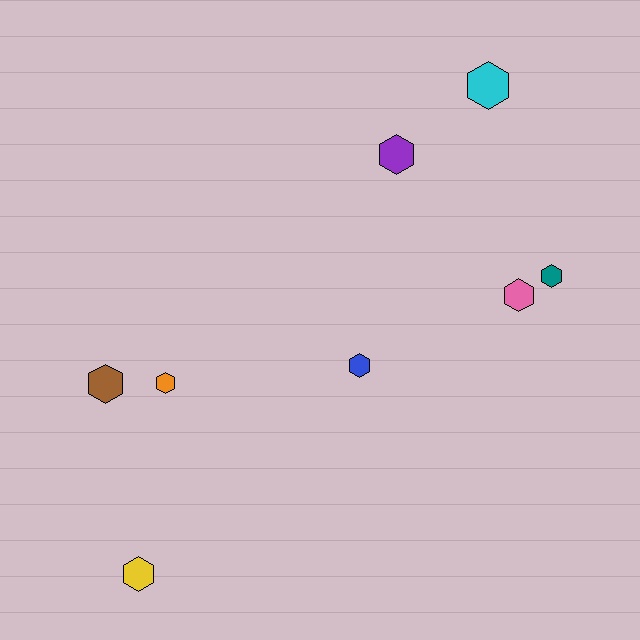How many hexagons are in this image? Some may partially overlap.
There are 8 hexagons.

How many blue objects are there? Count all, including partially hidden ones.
There is 1 blue object.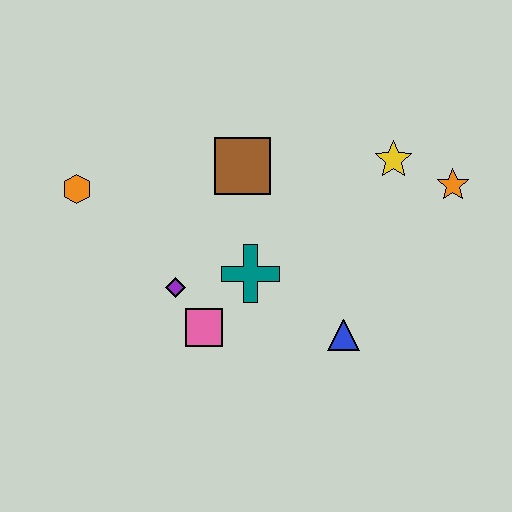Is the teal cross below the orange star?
Yes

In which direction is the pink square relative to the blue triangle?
The pink square is to the left of the blue triangle.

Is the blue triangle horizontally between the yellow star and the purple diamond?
Yes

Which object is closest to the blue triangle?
The teal cross is closest to the blue triangle.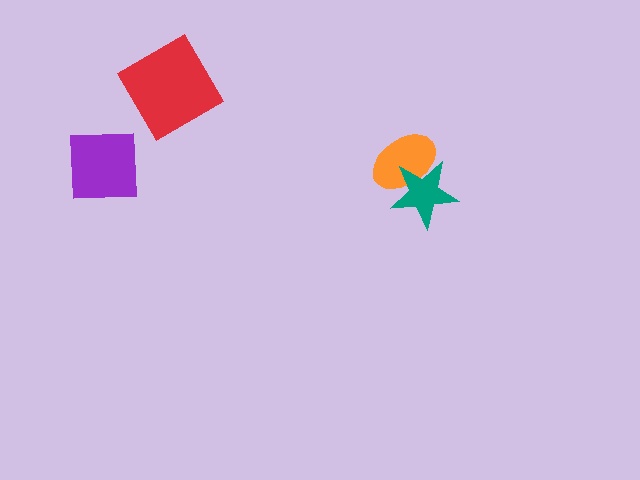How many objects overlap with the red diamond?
0 objects overlap with the red diamond.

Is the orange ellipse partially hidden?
Yes, it is partially covered by another shape.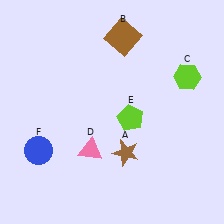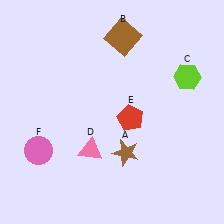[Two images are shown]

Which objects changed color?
E changed from lime to red. F changed from blue to pink.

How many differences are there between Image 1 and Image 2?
There are 2 differences between the two images.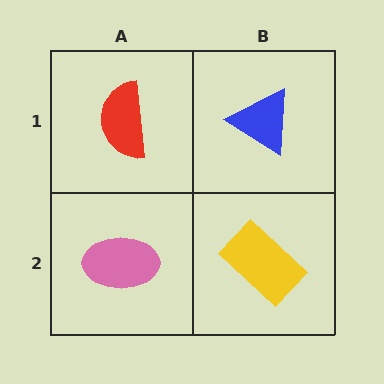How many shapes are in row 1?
2 shapes.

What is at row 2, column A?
A pink ellipse.